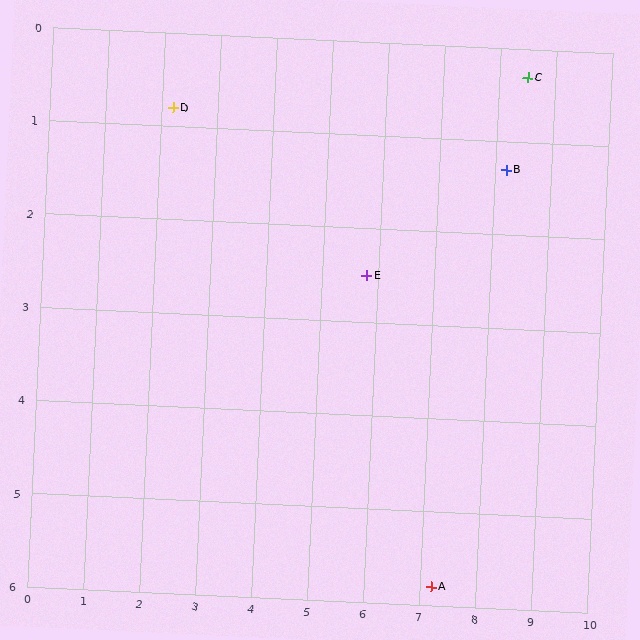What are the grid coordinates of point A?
Point A is at approximately (7.2, 5.8).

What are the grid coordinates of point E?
Point E is at approximately (5.8, 2.5).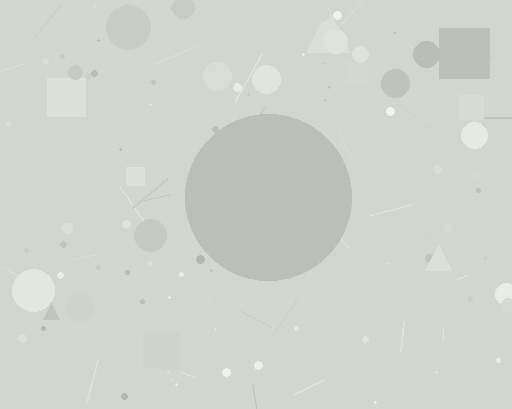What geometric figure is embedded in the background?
A circle is embedded in the background.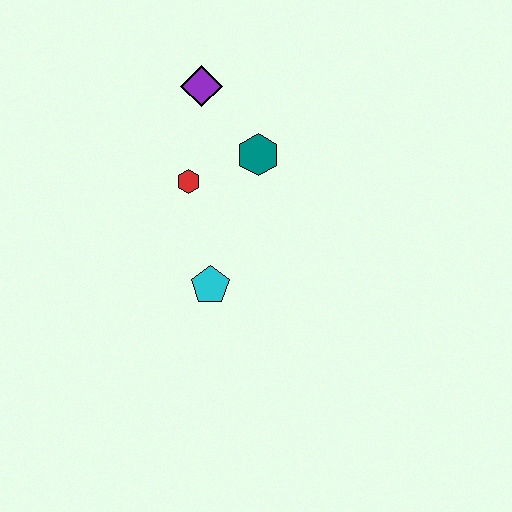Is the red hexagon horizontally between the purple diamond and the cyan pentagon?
No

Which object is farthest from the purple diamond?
The cyan pentagon is farthest from the purple diamond.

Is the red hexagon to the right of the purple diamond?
No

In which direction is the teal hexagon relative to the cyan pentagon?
The teal hexagon is above the cyan pentagon.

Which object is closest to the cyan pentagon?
The red hexagon is closest to the cyan pentagon.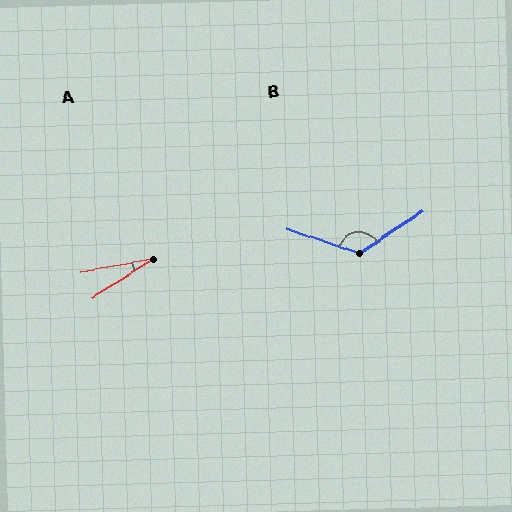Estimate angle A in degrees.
Approximately 22 degrees.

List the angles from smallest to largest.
A (22°), B (127°).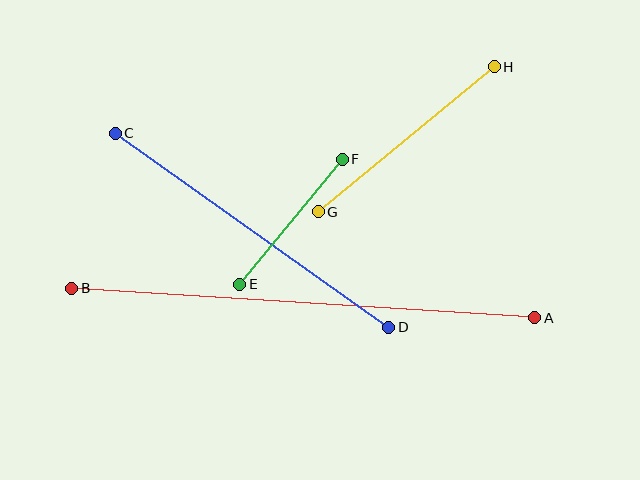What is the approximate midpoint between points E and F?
The midpoint is at approximately (291, 222) pixels.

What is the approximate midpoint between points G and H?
The midpoint is at approximately (406, 139) pixels.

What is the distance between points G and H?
The distance is approximately 228 pixels.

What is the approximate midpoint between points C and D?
The midpoint is at approximately (252, 230) pixels.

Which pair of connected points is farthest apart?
Points A and B are farthest apart.